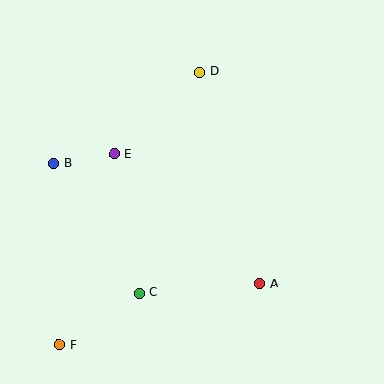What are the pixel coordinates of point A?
Point A is at (259, 284).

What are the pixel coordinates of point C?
Point C is at (139, 293).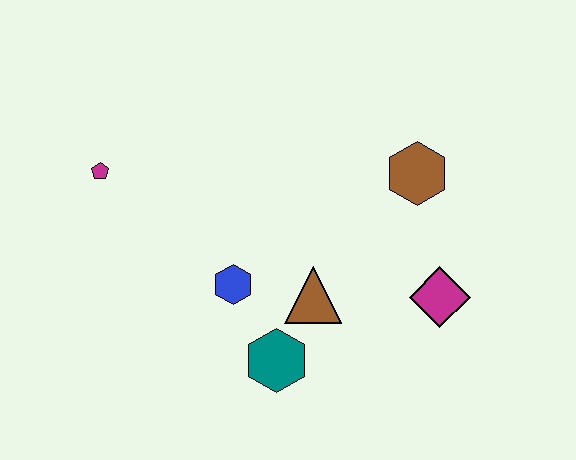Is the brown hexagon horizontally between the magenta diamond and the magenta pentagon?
Yes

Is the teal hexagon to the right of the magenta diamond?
No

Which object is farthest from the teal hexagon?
The magenta pentagon is farthest from the teal hexagon.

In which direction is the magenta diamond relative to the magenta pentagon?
The magenta diamond is to the right of the magenta pentagon.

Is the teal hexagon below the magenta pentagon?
Yes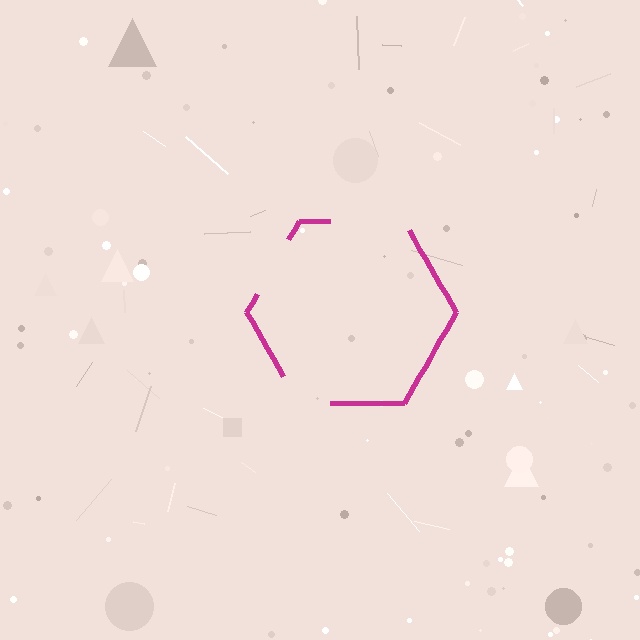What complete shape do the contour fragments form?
The contour fragments form a hexagon.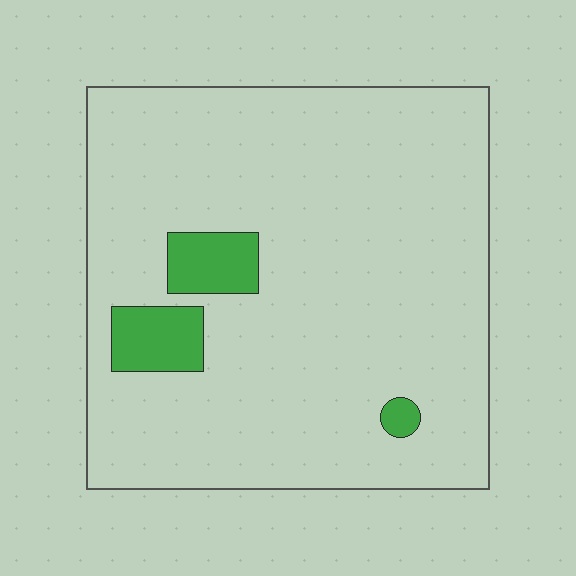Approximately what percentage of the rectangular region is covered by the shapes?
Approximately 10%.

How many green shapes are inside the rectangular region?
3.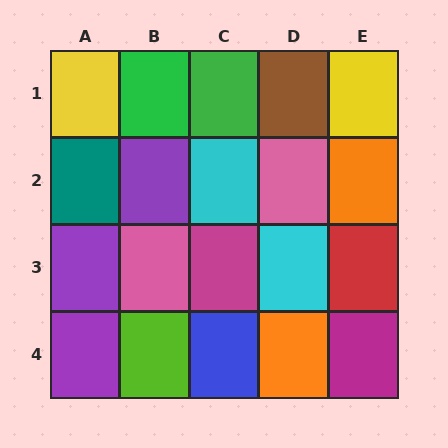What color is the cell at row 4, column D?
Orange.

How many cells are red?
1 cell is red.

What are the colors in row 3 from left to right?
Purple, pink, magenta, cyan, red.